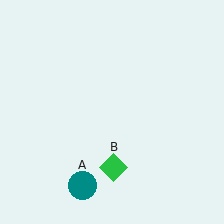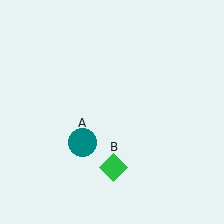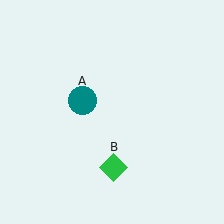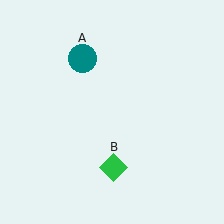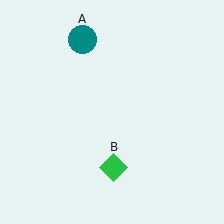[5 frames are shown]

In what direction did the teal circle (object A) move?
The teal circle (object A) moved up.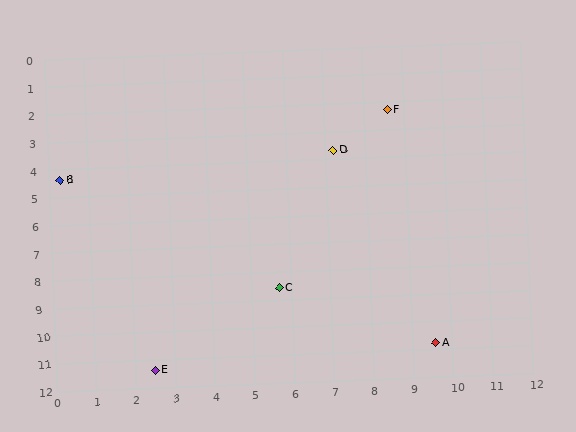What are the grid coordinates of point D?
Point D is at approximately (7.2, 3.7).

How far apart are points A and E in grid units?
Points A and E are about 7.1 grid units apart.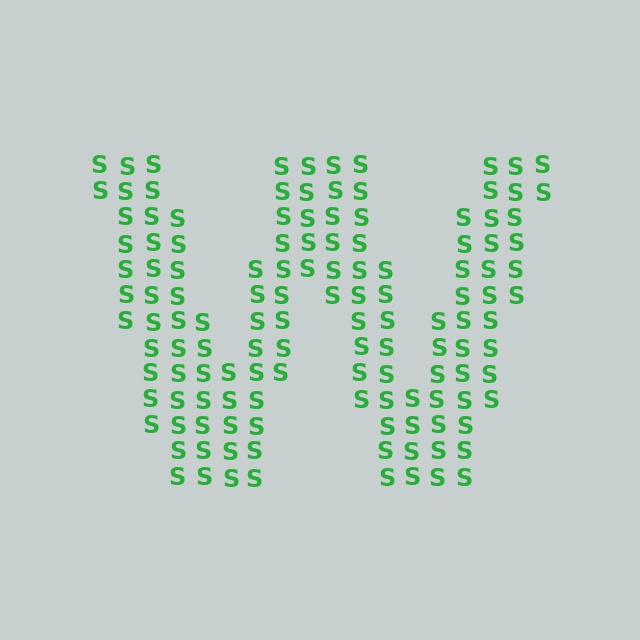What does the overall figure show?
The overall figure shows the letter W.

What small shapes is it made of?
It is made of small letter S's.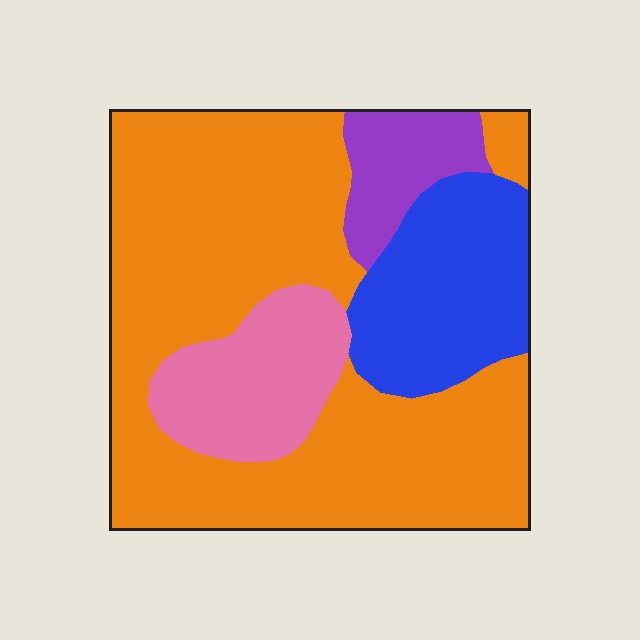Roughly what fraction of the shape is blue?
Blue covers roughly 20% of the shape.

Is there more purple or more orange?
Orange.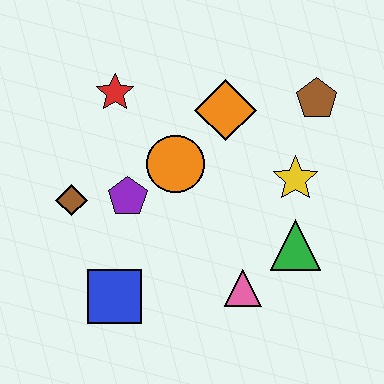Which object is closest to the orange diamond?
The orange circle is closest to the orange diamond.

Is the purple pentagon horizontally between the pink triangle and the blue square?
Yes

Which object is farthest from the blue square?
The brown pentagon is farthest from the blue square.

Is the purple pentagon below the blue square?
No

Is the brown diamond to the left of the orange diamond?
Yes